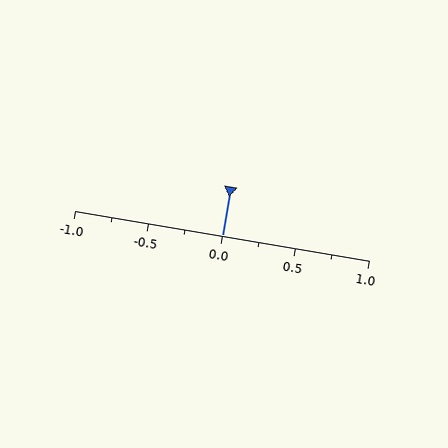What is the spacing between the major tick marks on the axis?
The major ticks are spaced 0.5 apart.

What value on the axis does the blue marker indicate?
The marker indicates approximately 0.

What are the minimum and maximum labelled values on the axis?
The axis runs from -1.0 to 1.0.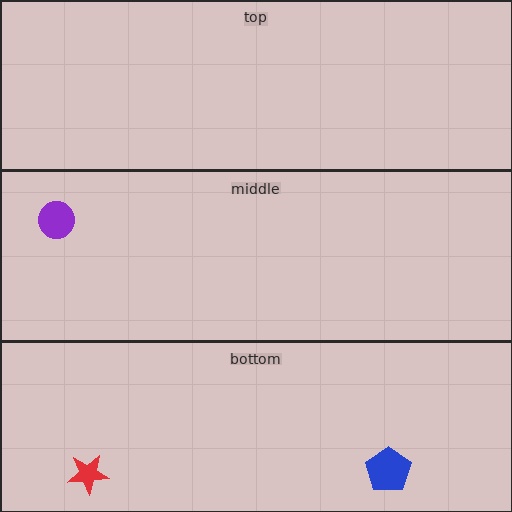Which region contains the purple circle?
The middle region.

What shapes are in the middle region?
The purple circle.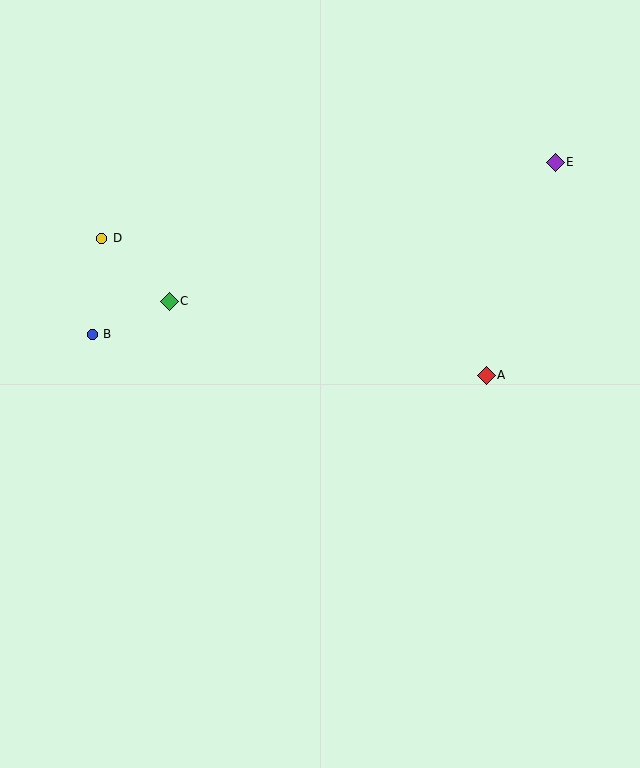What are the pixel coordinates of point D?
Point D is at (102, 238).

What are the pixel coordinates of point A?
Point A is at (486, 375).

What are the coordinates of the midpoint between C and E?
The midpoint between C and E is at (362, 232).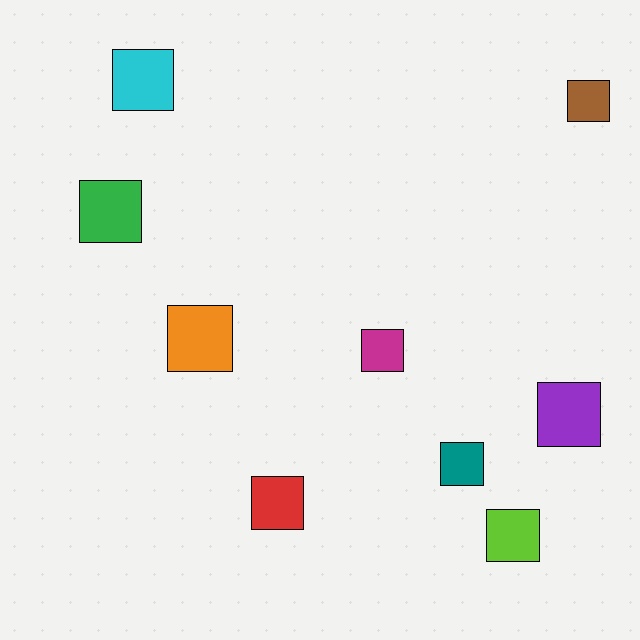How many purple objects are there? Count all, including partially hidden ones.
There is 1 purple object.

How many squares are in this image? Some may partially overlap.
There are 9 squares.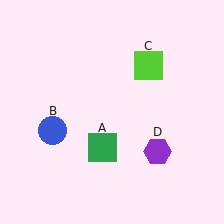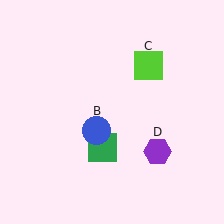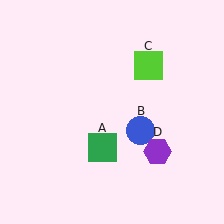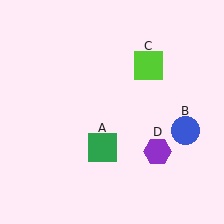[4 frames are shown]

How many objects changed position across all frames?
1 object changed position: blue circle (object B).